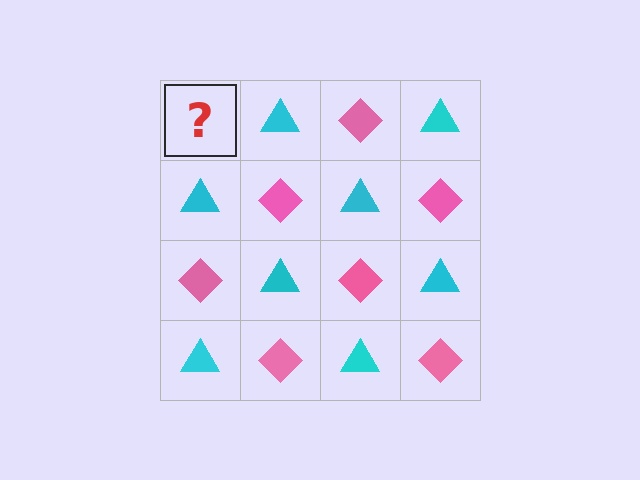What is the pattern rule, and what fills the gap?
The rule is that it alternates pink diamond and cyan triangle in a checkerboard pattern. The gap should be filled with a pink diamond.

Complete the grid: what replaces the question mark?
The question mark should be replaced with a pink diamond.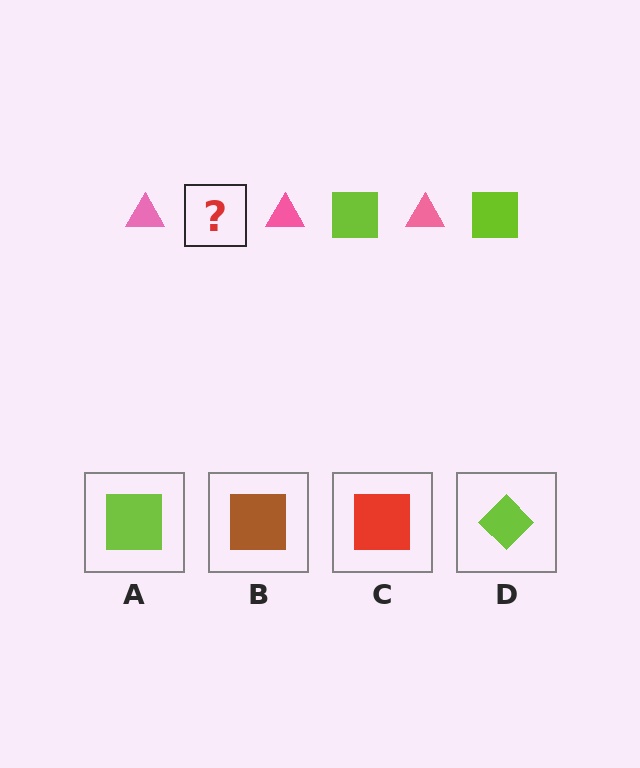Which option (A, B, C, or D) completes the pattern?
A.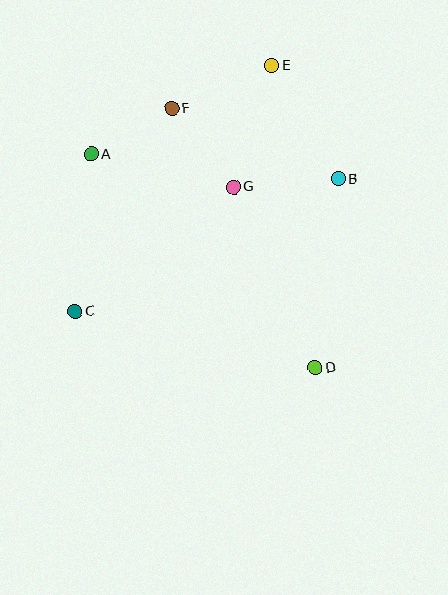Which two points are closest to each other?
Points A and F are closest to each other.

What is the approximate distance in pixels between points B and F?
The distance between B and F is approximately 181 pixels.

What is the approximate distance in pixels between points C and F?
The distance between C and F is approximately 225 pixels.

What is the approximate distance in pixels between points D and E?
The distance between D and E is approximately 305 pixels.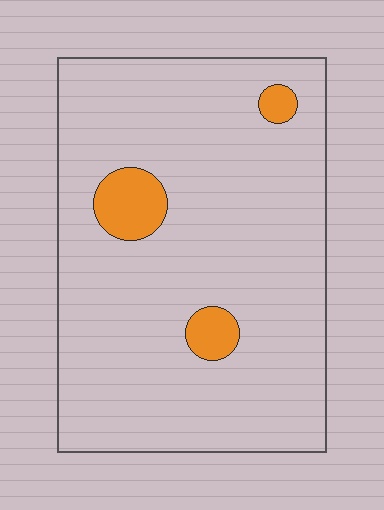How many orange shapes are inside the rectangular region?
3.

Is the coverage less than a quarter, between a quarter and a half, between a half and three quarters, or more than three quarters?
Less than a quarter.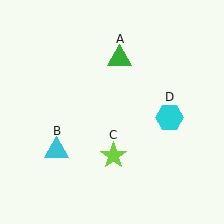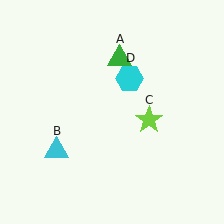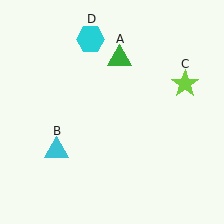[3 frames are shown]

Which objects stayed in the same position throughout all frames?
Green triangle (object A) and cyan triangle (object B) remained stationary.